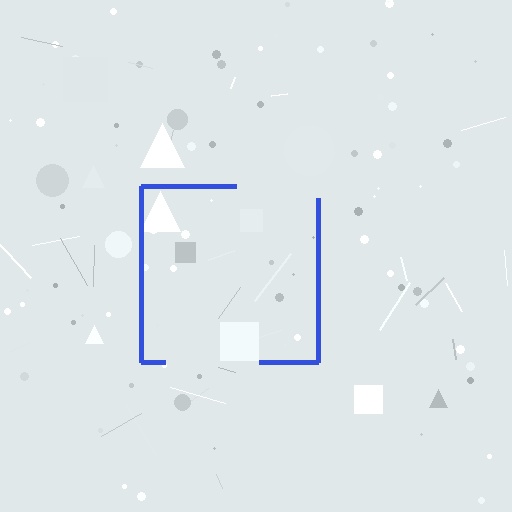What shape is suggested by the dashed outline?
The dashed outline suggests a square.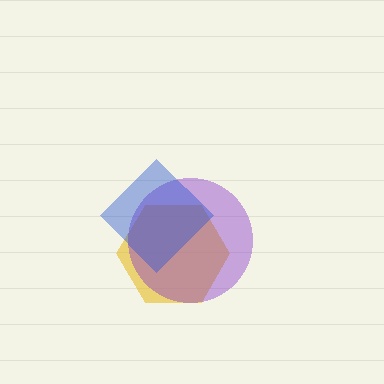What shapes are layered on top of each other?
The layered shapes are: a yellow hexagon, a purple circle, a blue diamond.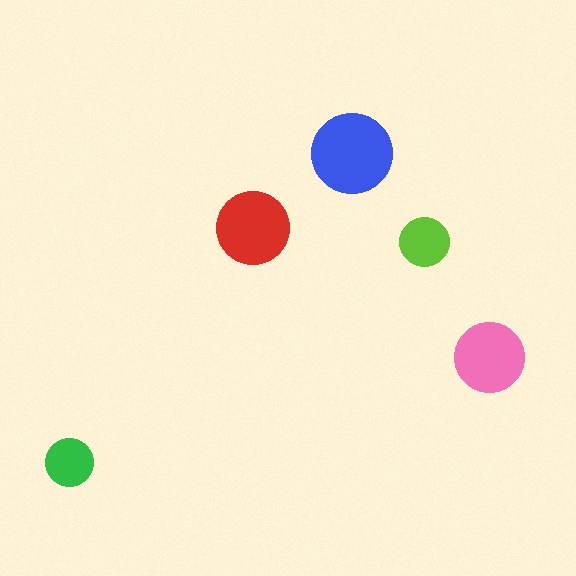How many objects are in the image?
There are 5 objects in the image.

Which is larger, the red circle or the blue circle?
The blue one.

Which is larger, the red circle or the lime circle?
The red one.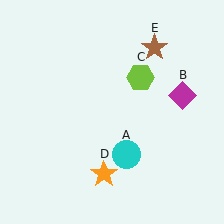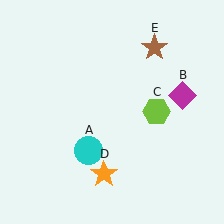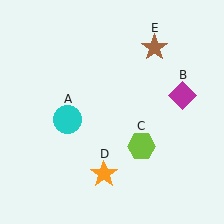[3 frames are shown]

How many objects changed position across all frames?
2 objects changed position: cyan circle (object A), lime hexagon (object C).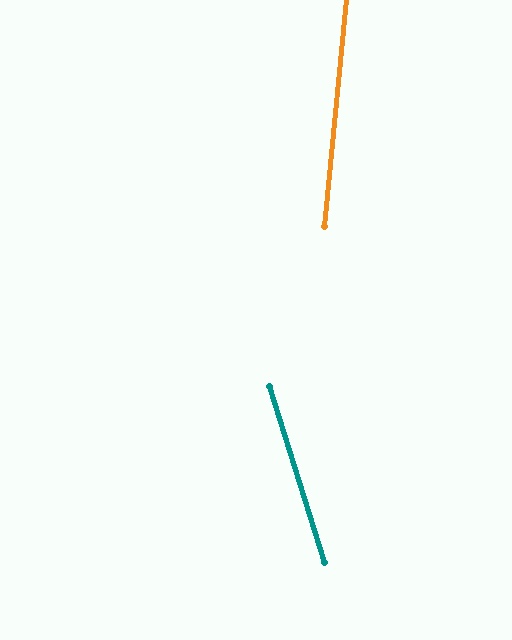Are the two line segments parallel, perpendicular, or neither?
Neither parallel nor perpendicular — they differ by about 23°.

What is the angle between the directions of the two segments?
Approximately 23 degrees.